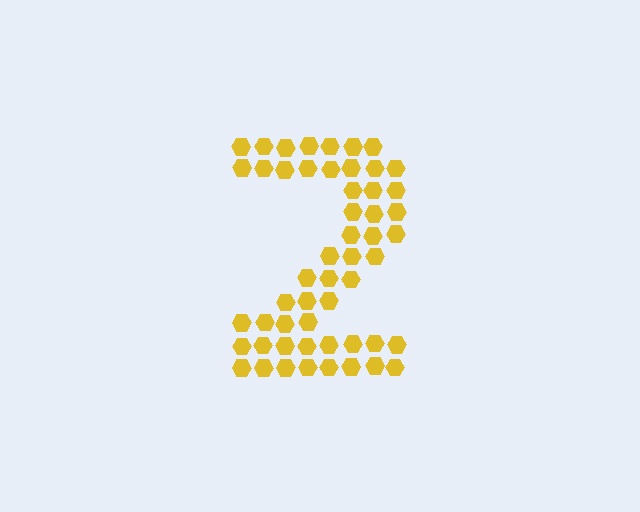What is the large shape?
The large shape is the digit 2.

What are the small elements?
The small elements are hexagons.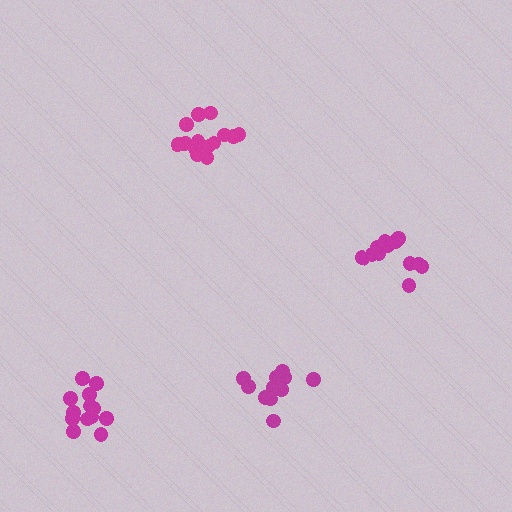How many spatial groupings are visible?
There are 4 spatial groupings.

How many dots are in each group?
Group 1: 13 dots, Group 2: 14 dots, Group 3: 11 dots, Group 4: 13 dots (51 total).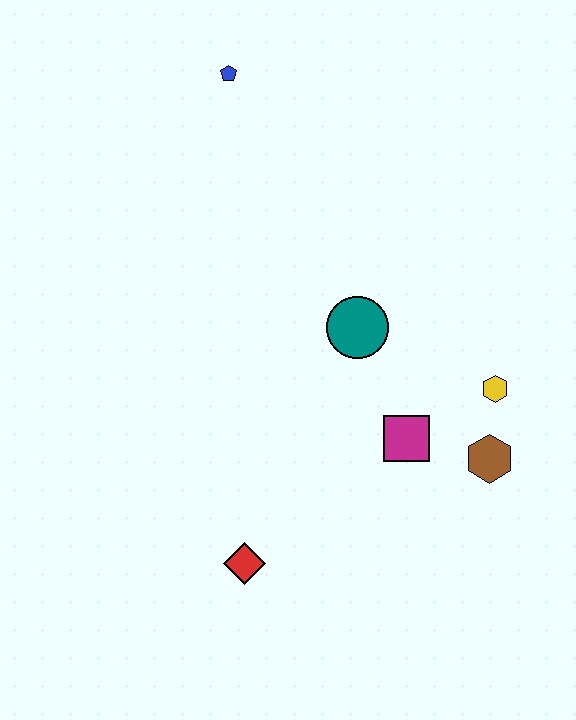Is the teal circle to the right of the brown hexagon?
No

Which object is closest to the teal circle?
The magenta square is closest to the teal circle.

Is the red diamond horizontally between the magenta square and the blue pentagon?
Yes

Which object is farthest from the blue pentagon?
The red diamond is farthest from the blue pentagon.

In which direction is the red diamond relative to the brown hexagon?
The red diamond is to the left of the brown hexagon.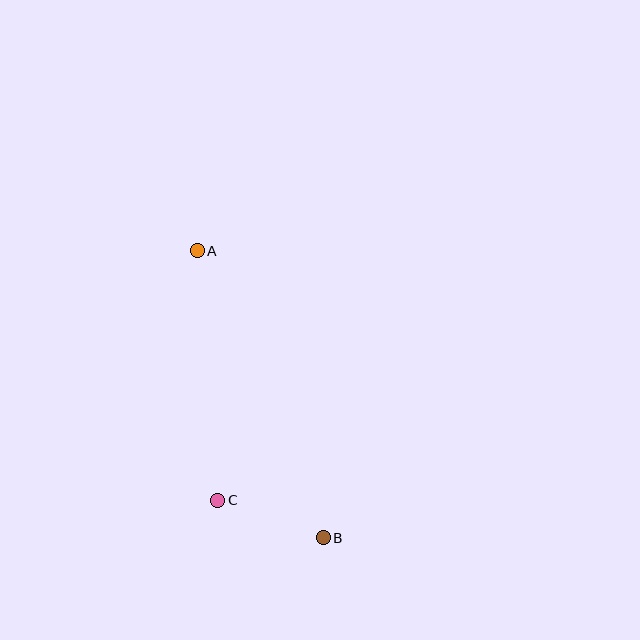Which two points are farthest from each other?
Points A and B are farthest from each other.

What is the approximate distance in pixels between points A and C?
The distance between A and C is approximately 250 pixels.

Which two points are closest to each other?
Points B and C are closest to each other.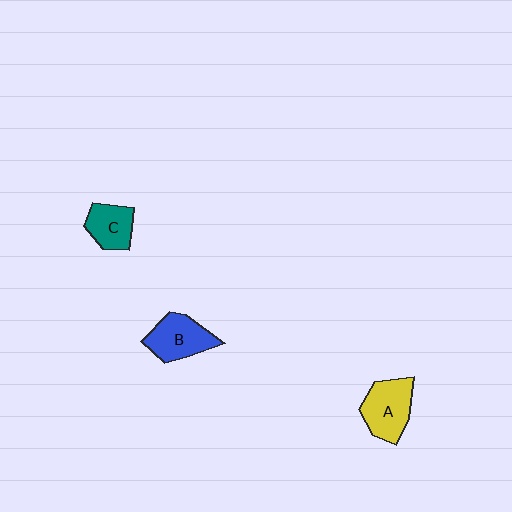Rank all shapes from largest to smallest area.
From largest to smallest: A (yellow), B (blue), C (teal).